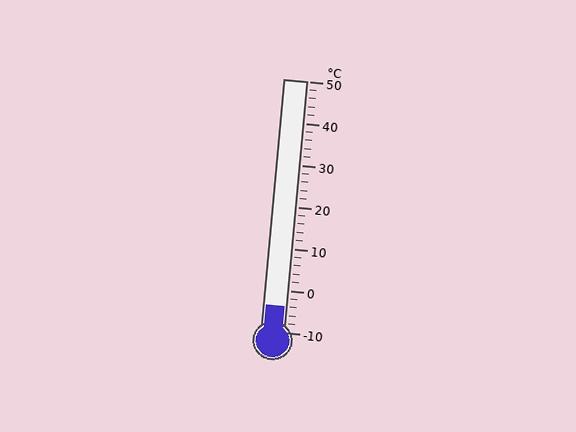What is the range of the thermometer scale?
The thermometer scale ranges from -10°C to 50°C.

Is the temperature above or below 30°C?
The temperature is below 30°C.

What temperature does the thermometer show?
The thermometer shows approximately -4°C.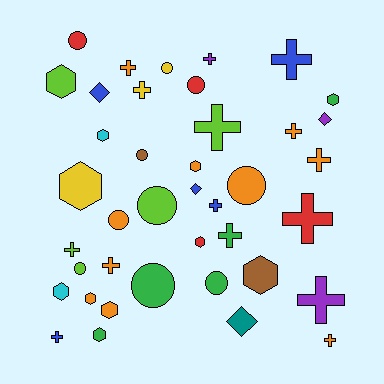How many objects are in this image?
There are 40 objects.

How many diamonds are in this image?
There are 4 diamonds.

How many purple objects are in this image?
There are 3 purple objects.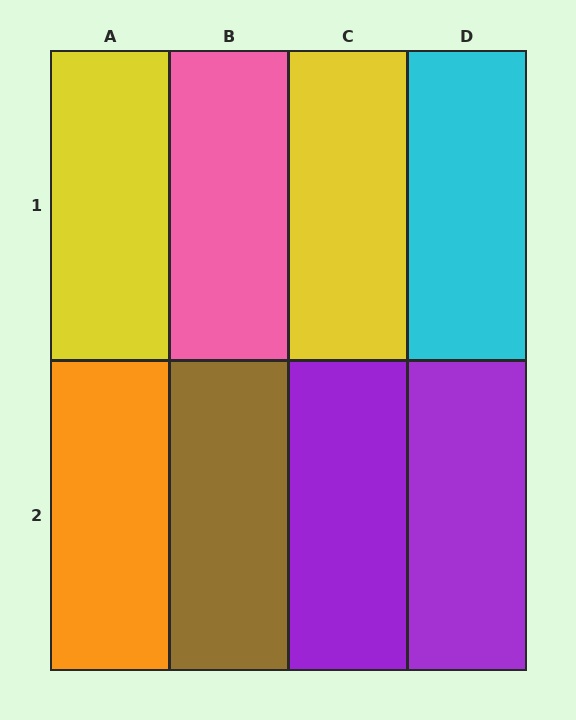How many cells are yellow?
2 cells are yellow.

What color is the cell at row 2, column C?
Purple.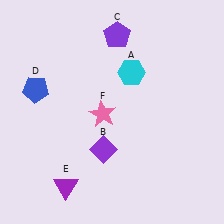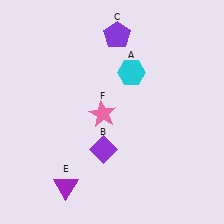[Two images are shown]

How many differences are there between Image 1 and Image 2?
There is 1 difference between the two images.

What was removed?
The blue pentagon (D) was removed in Image 2.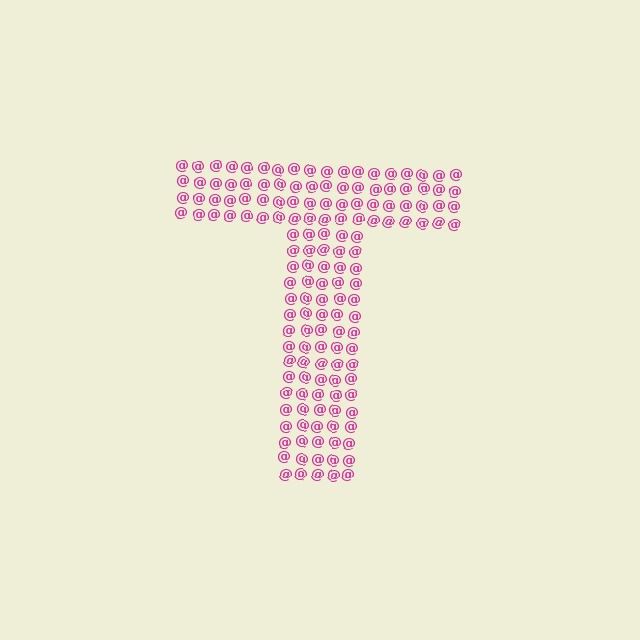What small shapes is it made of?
It is made of small at signs.